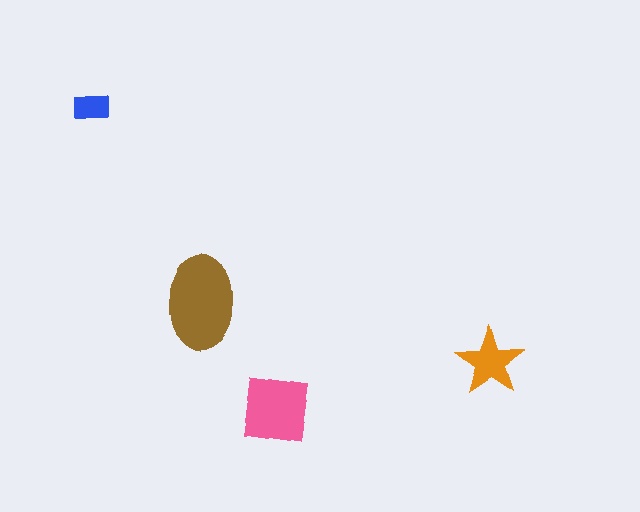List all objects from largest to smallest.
The brown ellipse, the pink square, the orange star, the blue rectangle.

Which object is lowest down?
The pink square is bottommost.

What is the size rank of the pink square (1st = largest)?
2nd.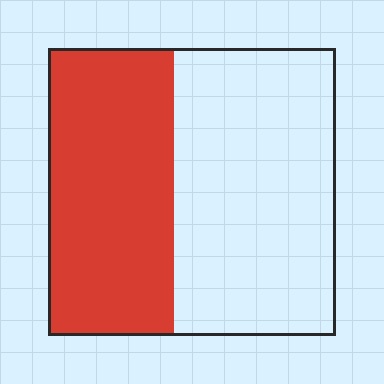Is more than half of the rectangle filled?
No.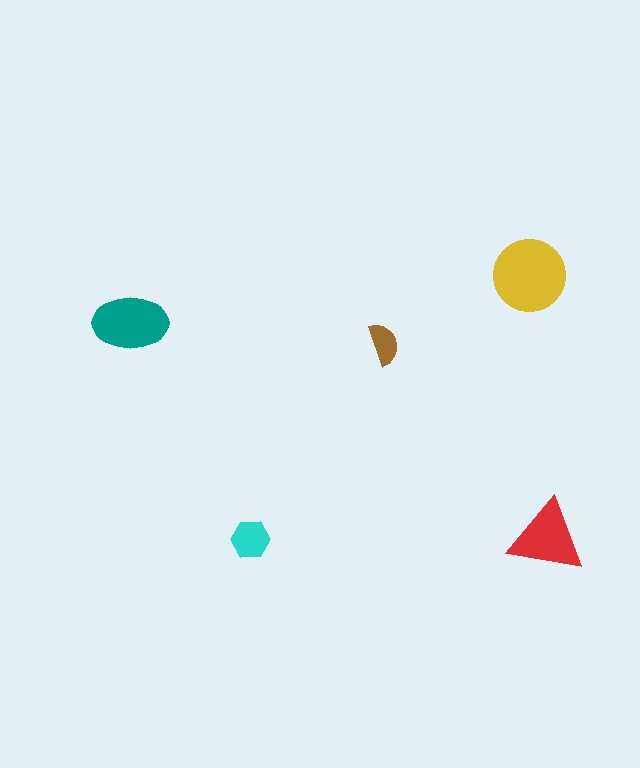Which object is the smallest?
The brown semicircle.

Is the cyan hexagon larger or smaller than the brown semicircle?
Larger.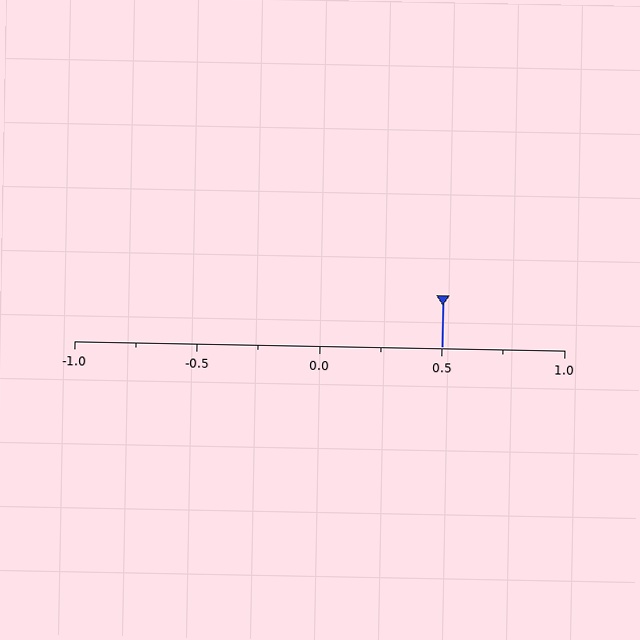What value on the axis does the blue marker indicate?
The marker indicates approximately 0.5.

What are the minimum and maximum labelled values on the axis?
The axis runs from -1.0 to 1.0.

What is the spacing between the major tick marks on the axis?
The major ticks are spaced 0.5 apart.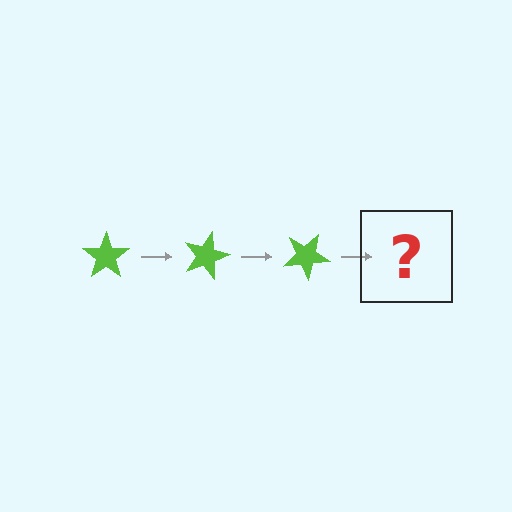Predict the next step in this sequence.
The next step is a lime star rotated 45 degrees.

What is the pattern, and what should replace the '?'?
The pattern is that the star rotates 15 degrees each step. The '?' should be a lime star rotated 45 degrees.